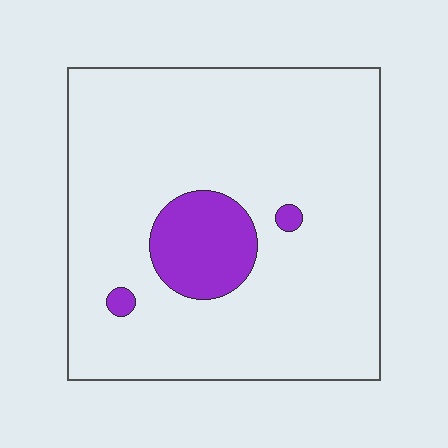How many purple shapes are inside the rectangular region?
3.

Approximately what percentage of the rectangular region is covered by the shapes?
Approximately 10%.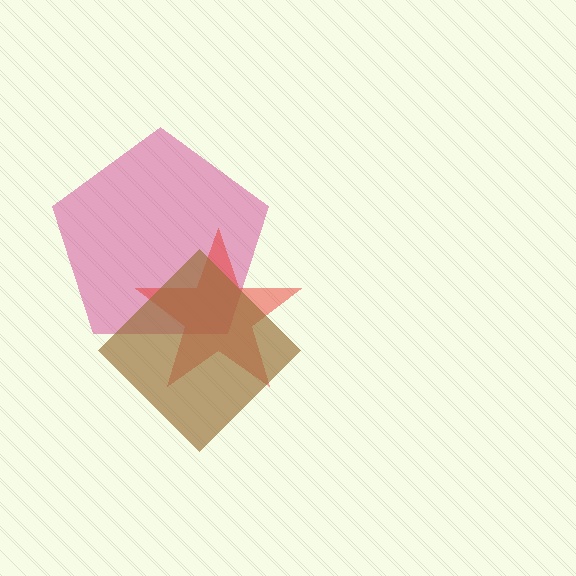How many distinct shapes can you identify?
There are 3 distinct shapes: a magenta pentagon, a red star, a brown diamond.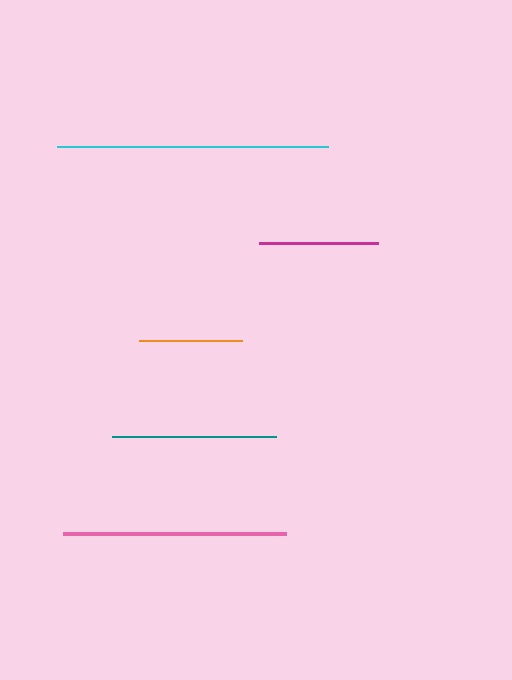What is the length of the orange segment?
The orange segment is approximately 103 pixels long.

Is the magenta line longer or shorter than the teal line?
The teal line is longer than the magenta line.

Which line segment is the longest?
The cyan line is the longest at approximately 271 pixels.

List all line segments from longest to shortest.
From longest to shortest: cyan, pink, teal, magenta, orange.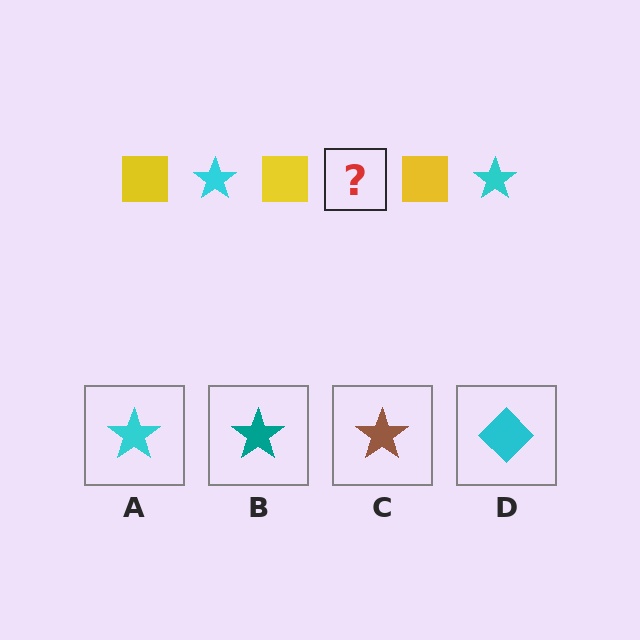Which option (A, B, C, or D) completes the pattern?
A.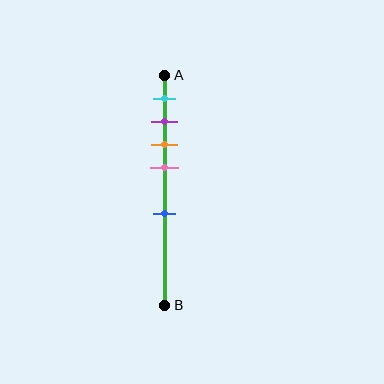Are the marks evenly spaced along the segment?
No, the marks are not evenly spaced.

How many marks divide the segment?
There are 5 marks dividing the segment.